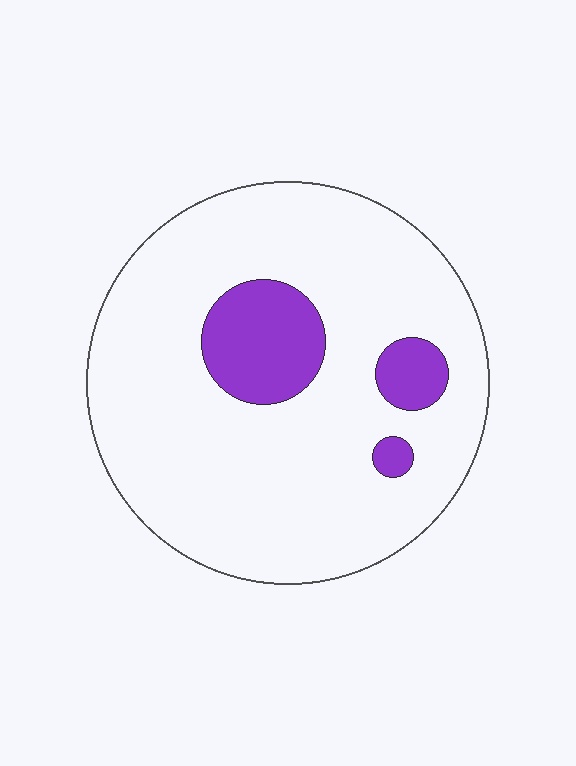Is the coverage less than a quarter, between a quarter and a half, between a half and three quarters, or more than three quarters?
Less than a quarter.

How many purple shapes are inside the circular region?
3.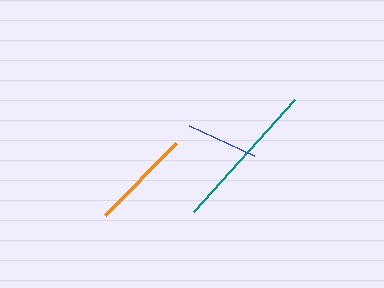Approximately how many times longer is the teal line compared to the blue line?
The teal line is approximately 2.1 times the length of the blue line.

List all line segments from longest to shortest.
From longest to shortest: teal, orange, blue.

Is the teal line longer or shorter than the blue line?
The teal line is longer than the blue line.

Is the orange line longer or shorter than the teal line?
The teal line is longer than the orange line.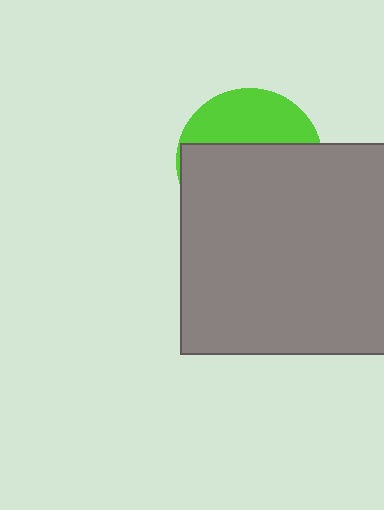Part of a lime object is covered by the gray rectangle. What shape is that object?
It is a circle.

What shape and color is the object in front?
The object in front is a gray rectangle.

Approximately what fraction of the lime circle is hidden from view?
Roughly 65% of the lime circle is hidden behind the gray rectangle.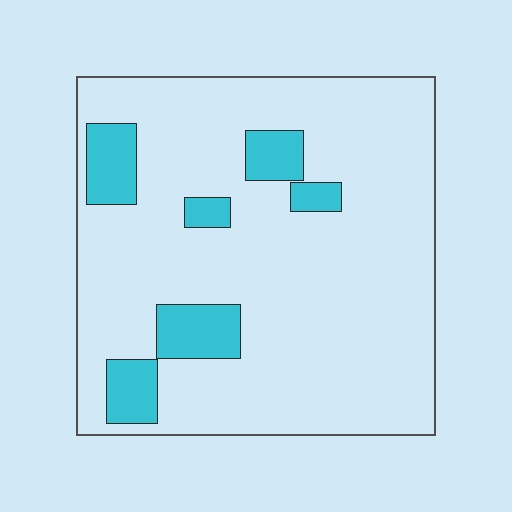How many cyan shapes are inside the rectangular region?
6.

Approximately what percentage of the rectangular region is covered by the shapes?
Approximately 15%.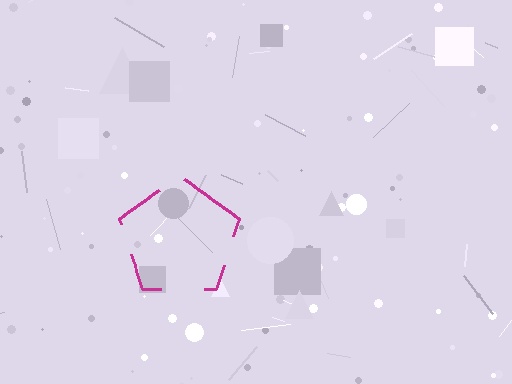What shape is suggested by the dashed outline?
The dashed outline suggests a pentagon.